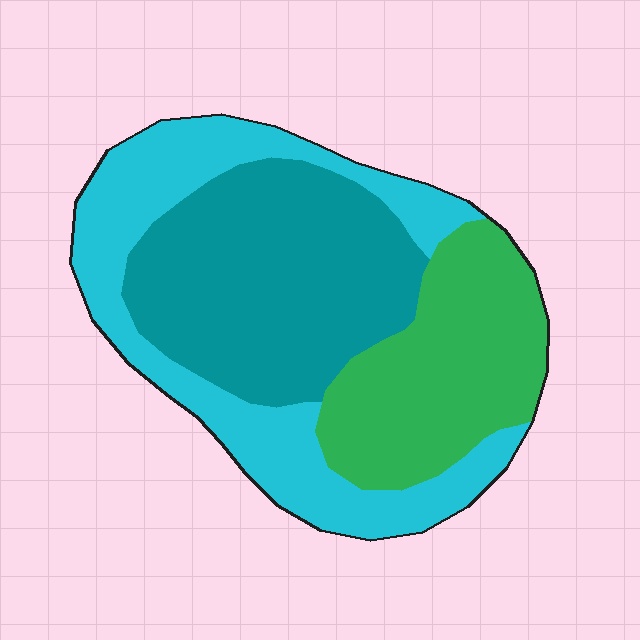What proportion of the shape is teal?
Teal takes up about three eighths (3/8) of the shape.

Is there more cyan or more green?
Cyan.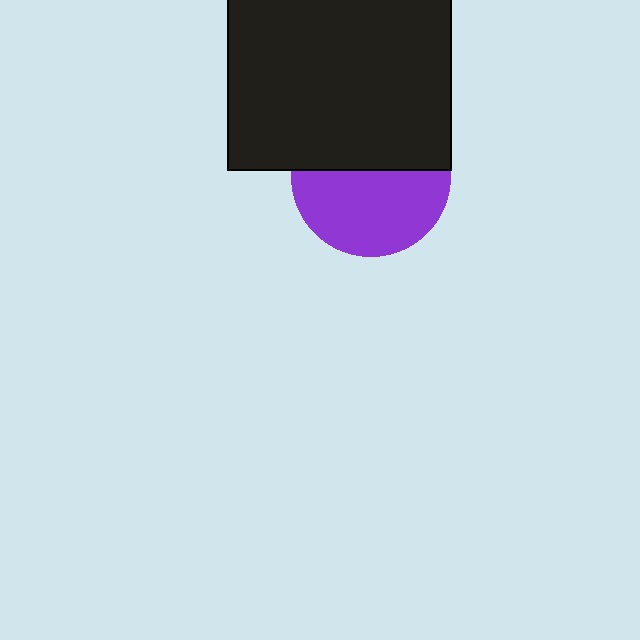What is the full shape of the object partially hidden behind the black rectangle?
The partially hidden object is a purple circle.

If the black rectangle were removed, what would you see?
You would see the complete purple circle.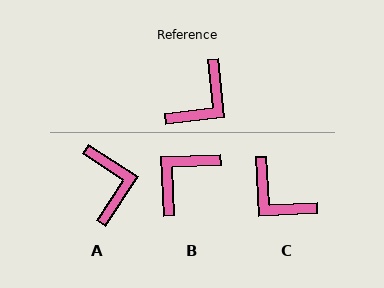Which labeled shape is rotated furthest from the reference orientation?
B, about 176 degrees away.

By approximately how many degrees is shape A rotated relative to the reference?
Approximately 50 degrees counter-clockwise.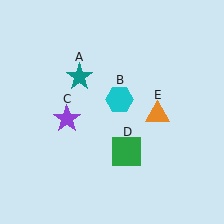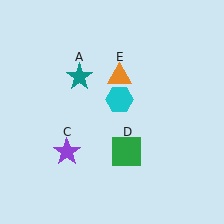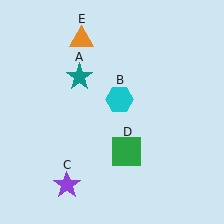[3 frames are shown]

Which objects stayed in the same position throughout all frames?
Teal star (object A) and cyan hexagon (object B) and green square (object D) remained stationary.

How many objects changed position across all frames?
2 objects changed position: purple star (object C), orange triangle (object E).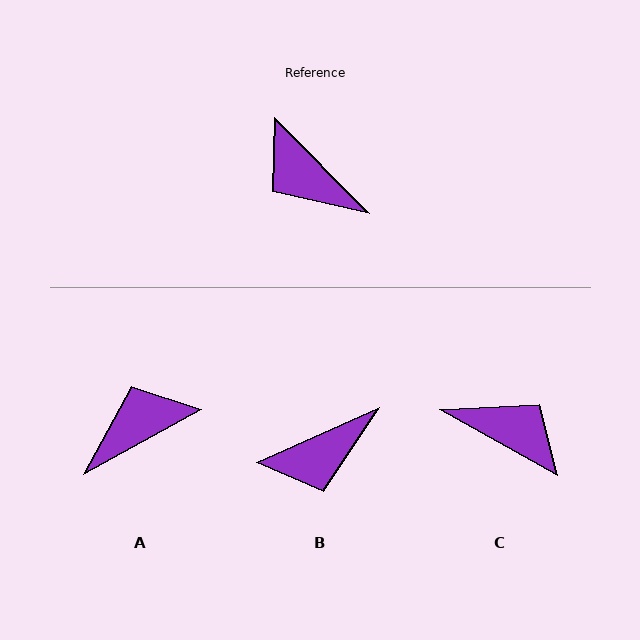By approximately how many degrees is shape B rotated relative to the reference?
Approximately 69 degrees counter-clockwise.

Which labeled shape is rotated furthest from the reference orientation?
C, about 164 degrees away.